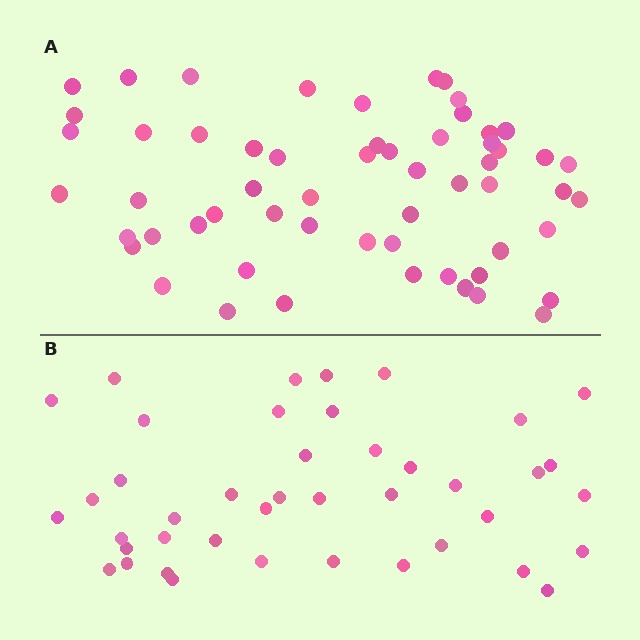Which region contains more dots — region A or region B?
Region A (the top region) has more dots.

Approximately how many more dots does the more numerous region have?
Region A has approximately 15 more dots than region B.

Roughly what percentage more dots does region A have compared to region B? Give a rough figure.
About 40% more.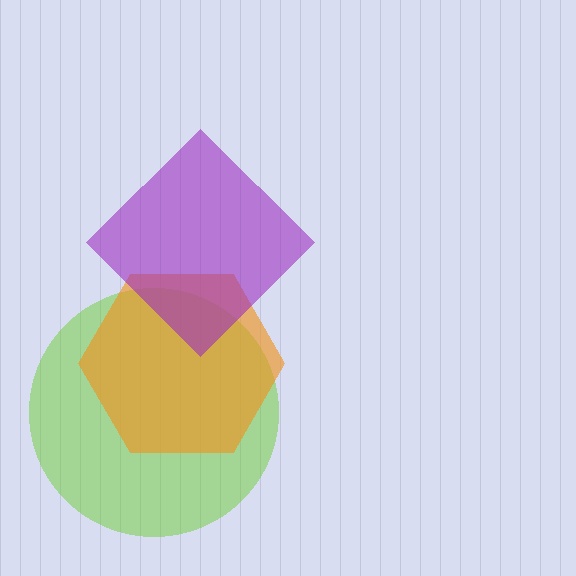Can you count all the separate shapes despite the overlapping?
Yes, there are 3 separate shapes.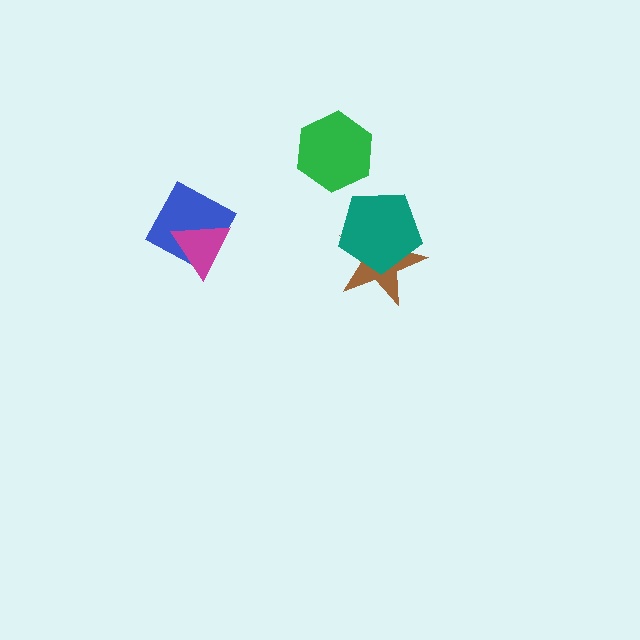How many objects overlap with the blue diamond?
1 object overlaps with the blue diamond.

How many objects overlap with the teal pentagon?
1 object overlaps with the teal pentagon.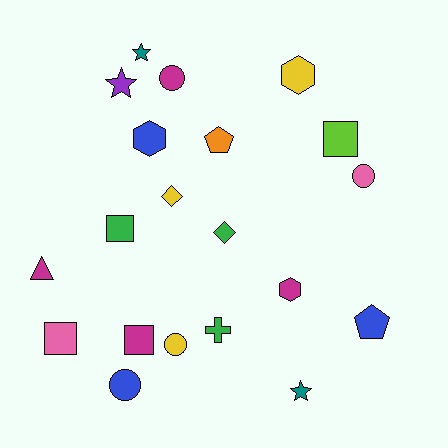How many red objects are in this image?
There are no red objects.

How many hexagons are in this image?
There are 3 hexagons.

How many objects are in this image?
There are 20 objects.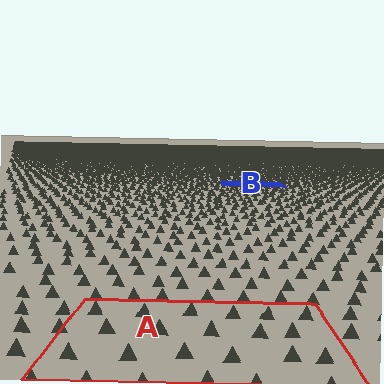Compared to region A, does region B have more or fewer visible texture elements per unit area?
Region B has more texture elements per unit area — they are packed more densely because it is farther away.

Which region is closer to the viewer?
Region A is closer. The texture elements there are larger and more spread out.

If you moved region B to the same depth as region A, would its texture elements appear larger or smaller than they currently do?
They would appear larger. At a closer depth, the same texture elements are projected at a bigger on-screen size.